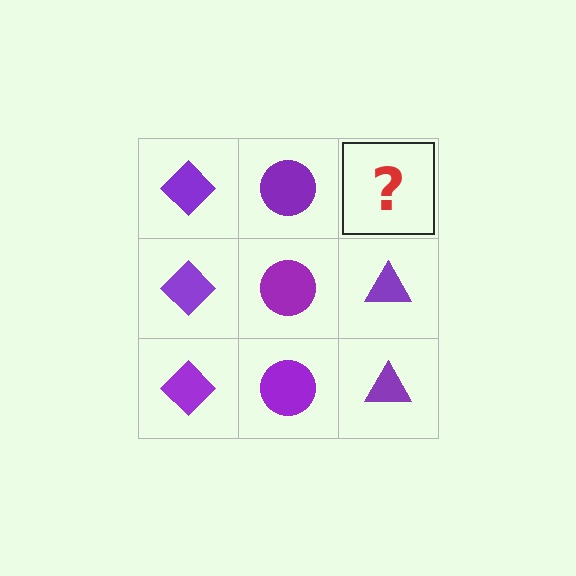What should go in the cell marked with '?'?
The missing cell should contain a purple triangle.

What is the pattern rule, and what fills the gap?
The rule is that each column has a consistent shape. The gap should be filled with a purple triangle.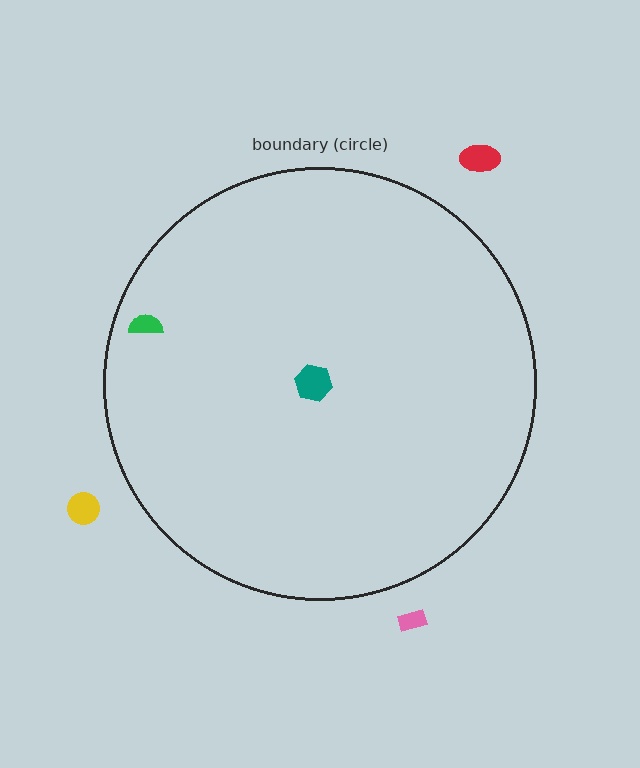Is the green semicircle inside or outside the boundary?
Inside.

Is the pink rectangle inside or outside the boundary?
Outside.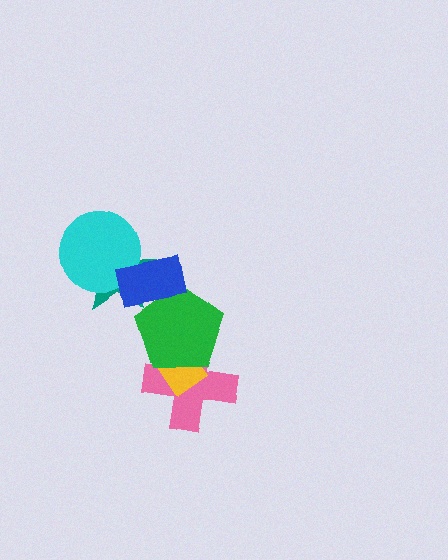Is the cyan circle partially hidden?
Yes, it is partially covered by another shape.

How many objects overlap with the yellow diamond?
2 objects overlap with the yellow diamond.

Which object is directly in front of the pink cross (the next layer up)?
The yellow diamond is directly in front of the pink cross.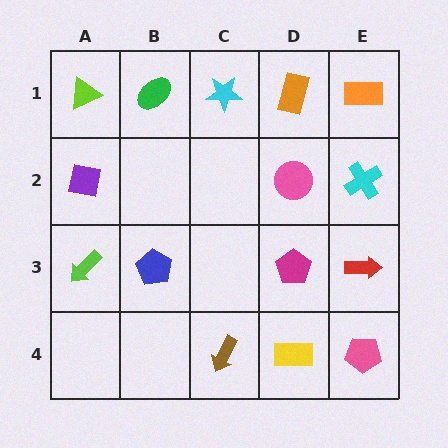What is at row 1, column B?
A green ellipse.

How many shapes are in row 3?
4 shapes.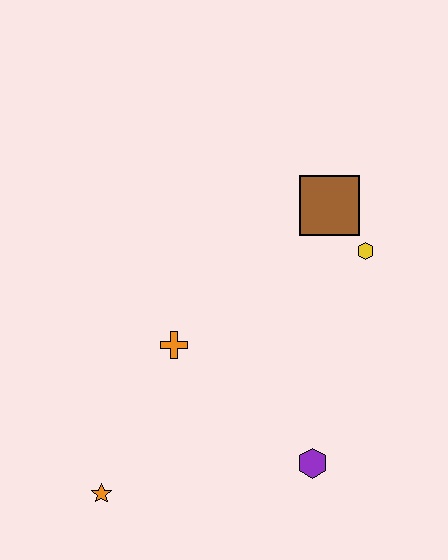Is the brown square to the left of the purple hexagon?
No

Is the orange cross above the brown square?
No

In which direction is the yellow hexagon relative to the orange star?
The yellow hexagon is to the right of the orange star.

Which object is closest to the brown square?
The yellow hexagon is closest to the brown square.